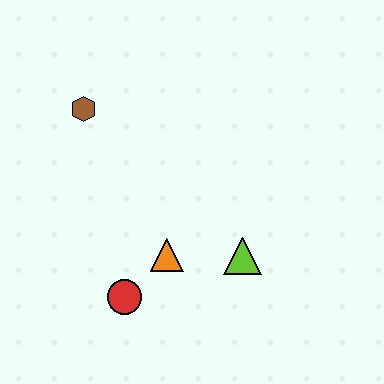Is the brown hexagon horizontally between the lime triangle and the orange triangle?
No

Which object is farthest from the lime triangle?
The brown hexagon is farthest from the lime triangle.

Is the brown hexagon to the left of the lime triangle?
Yes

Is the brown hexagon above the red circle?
Yes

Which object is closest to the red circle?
The orange triangle is closest to the red circle.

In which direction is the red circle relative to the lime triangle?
The red circle is to the left of the lime triangle.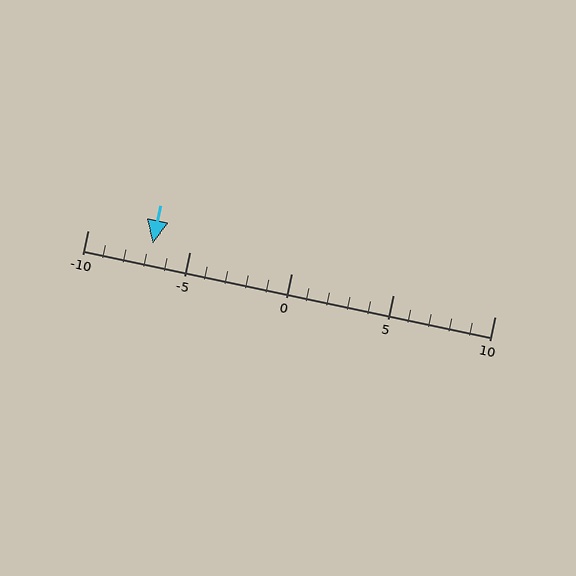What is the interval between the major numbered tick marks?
The major tick marks are spaced 5 units apart.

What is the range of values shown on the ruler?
The ruler shows values from -10 to 10.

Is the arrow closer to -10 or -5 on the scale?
The arrow is closer to -5.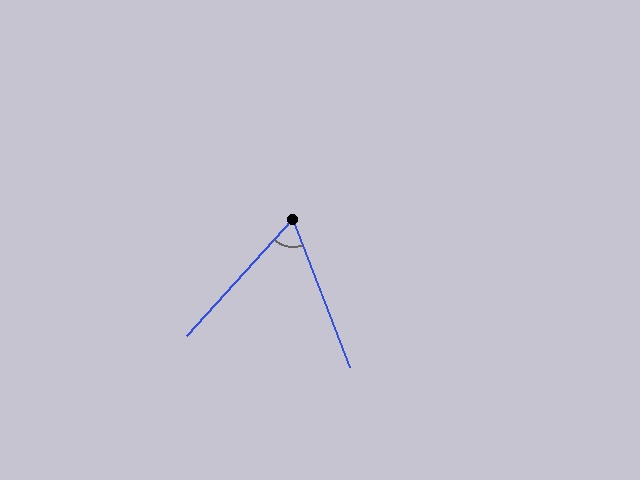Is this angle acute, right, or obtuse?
It is acute.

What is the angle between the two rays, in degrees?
Approximately 63 degrees.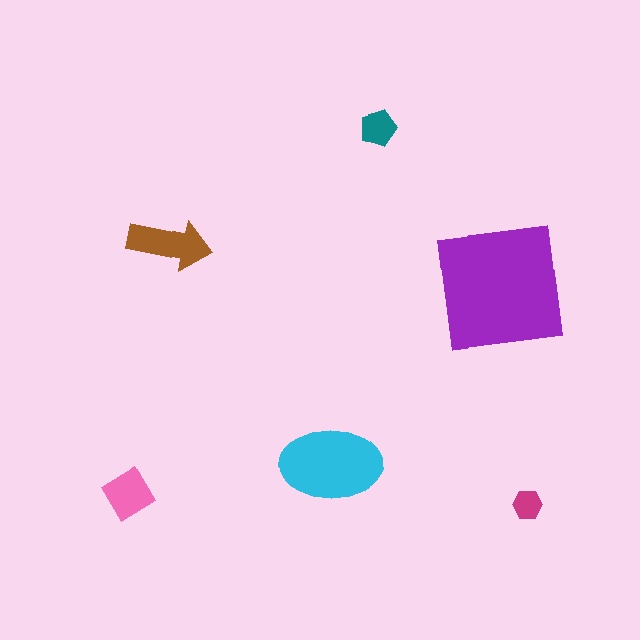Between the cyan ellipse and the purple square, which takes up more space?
The purple square.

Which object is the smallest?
The magenta hexagon.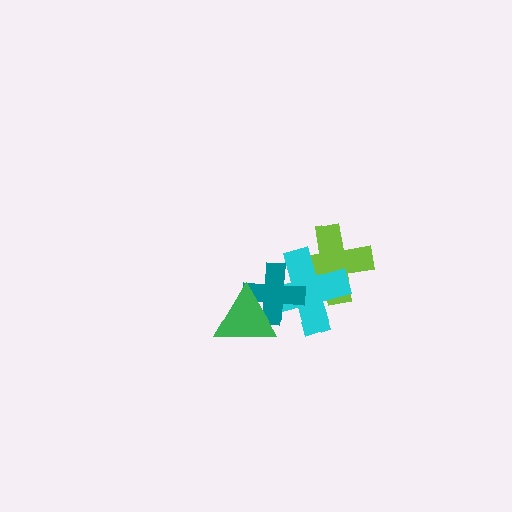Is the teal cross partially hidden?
Yes, it is partially covered by another shape.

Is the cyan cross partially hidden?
Yes, it is partially covered by another shape.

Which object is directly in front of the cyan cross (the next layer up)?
The teal cross is directly in front of the cyan cross.